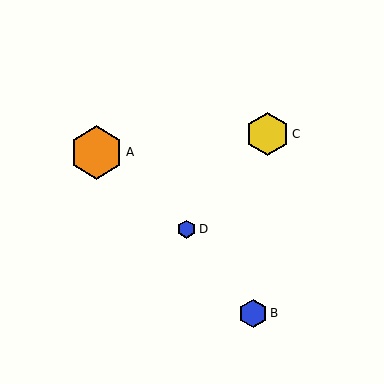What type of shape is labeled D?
Shape D is a blue hexagon.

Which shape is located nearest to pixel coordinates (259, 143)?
The yellow hexagon (labeled C) at (267, 134) is nearest to that location.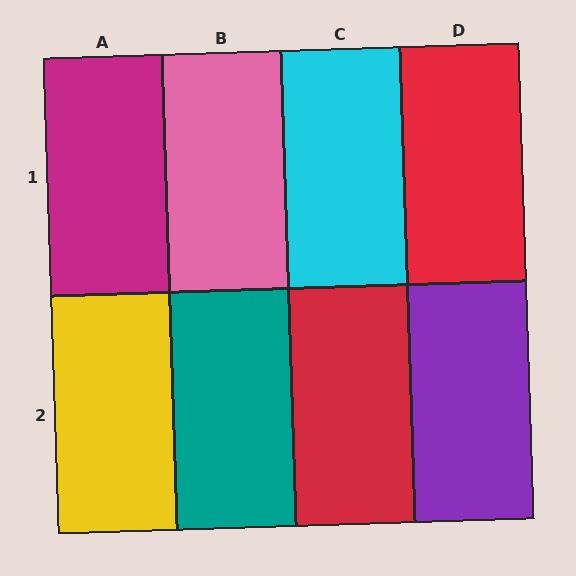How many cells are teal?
1 cell is teal.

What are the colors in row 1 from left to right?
Magenta, pink, cyan, red.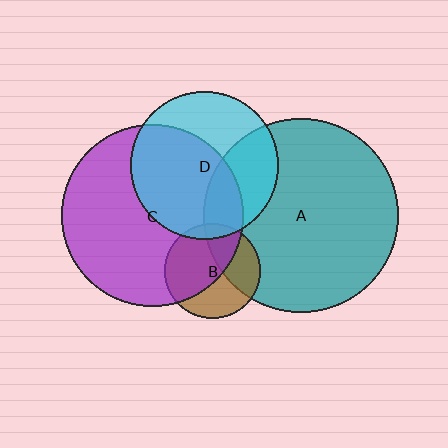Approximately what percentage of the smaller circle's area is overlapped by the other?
Approximately 10%.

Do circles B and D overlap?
Yes.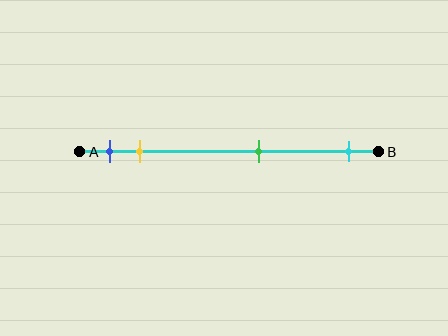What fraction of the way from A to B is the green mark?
The green mark is approximately 60% (0.6) of the way from A to B.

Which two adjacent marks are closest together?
The blue and yellow marks are the closest adjacent pair.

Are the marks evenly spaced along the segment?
No, the marks are not evenly spaced.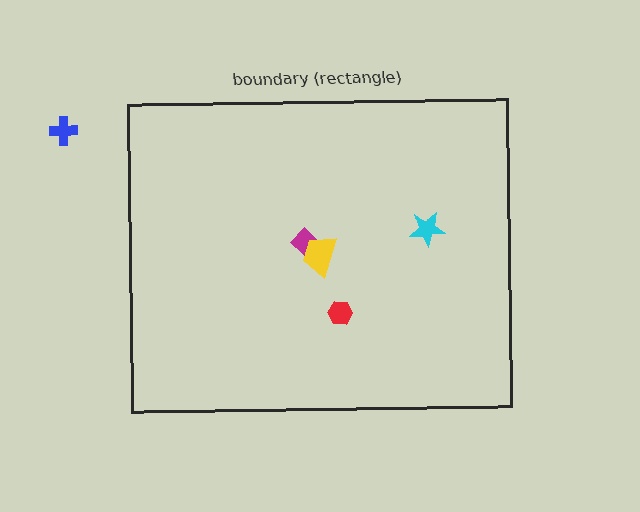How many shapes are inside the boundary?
4 inside, 1 outside.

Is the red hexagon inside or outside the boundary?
Inside.